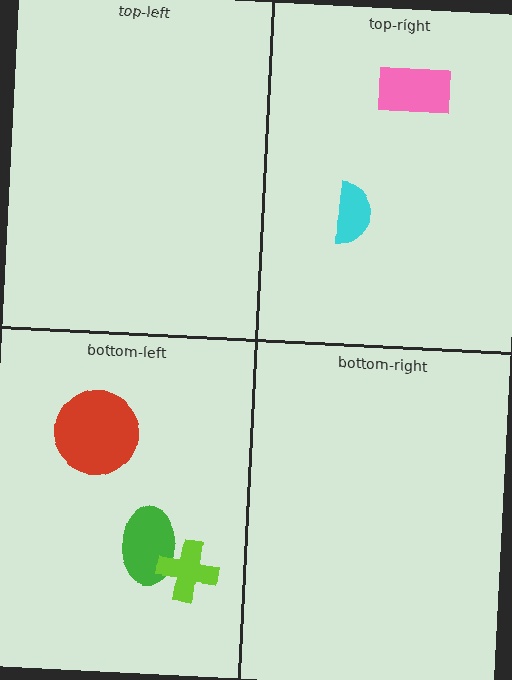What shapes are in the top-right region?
The cyan semicircle, the pink rectangle.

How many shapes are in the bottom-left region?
3.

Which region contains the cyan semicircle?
The top-right region.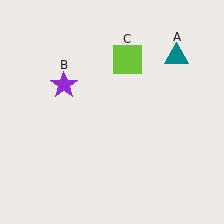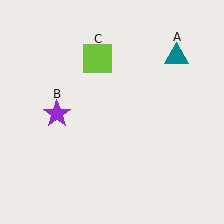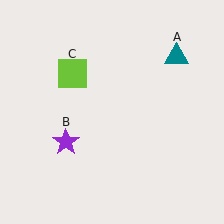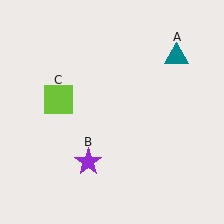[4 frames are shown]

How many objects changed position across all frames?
2 objects changed position: purple star (object B), lime square (object C).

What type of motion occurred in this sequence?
The purple star (object B), lime square (object C) rotated counterclockwise around the center of the scene.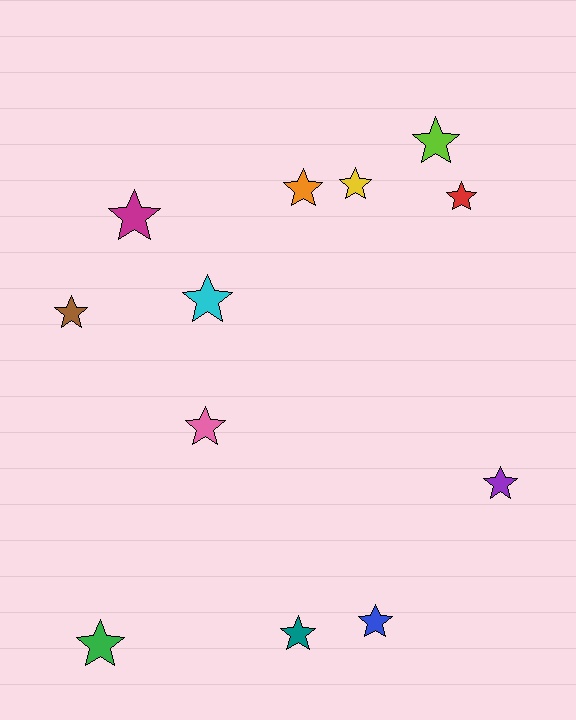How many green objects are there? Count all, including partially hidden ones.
There is 1 green object.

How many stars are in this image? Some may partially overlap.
There are 12 stars.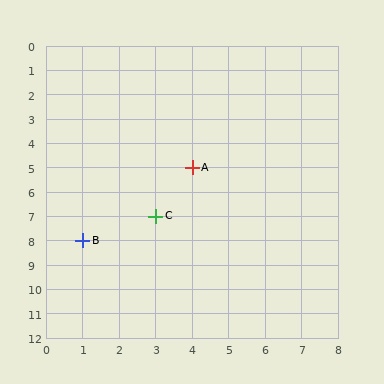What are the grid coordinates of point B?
Point B is at grid coordinates (1, 8).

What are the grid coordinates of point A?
Point A is at grid coordinates (4, 5).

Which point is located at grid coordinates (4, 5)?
Point A is at (4, 5).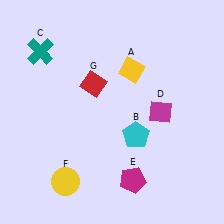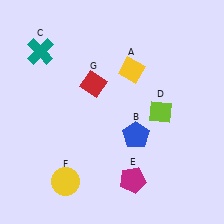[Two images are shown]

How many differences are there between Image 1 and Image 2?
There are 2 differences between the two images.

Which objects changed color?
B changed from cyan to blue. D changed from magenta to lime.